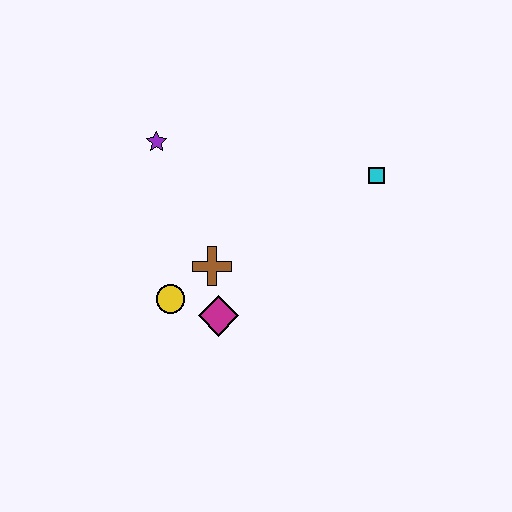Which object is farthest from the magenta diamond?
The cyan square is farthest from the magenta diamond.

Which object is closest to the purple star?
The brown cross is closest to the purple star.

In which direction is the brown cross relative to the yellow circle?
The brown cross is to the right of the yellow circle.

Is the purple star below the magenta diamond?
No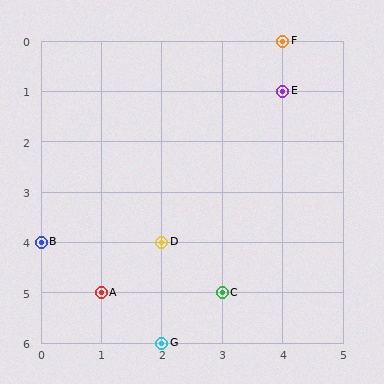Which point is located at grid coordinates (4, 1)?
Point E is at (4, 1).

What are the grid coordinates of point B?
Point B is at grid coordinates (0, 4).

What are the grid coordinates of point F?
Point F is at grid coordinates (4, 0).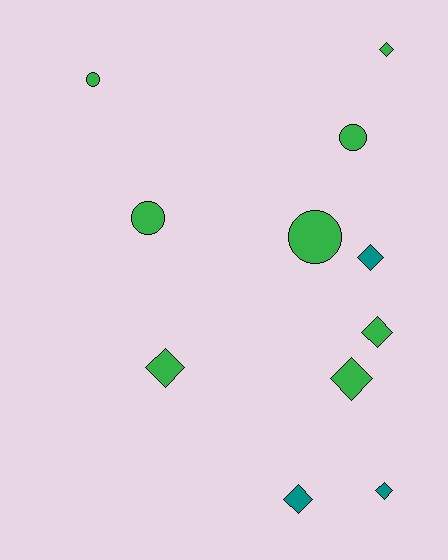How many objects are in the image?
There are 11 objects.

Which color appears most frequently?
Green, with 8 objects.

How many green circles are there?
There are 4 green circles.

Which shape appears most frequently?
Diamond, with 7 objects.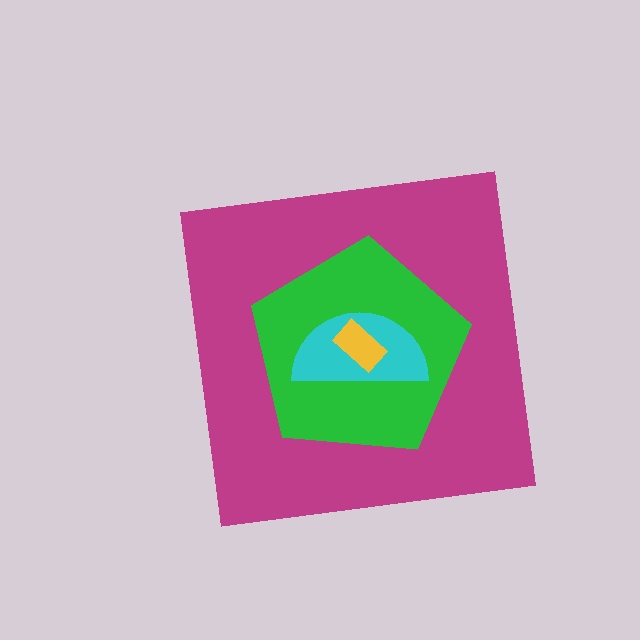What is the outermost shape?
The magenta square.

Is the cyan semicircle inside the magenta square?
Yes.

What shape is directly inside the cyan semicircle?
The yellow rectangle.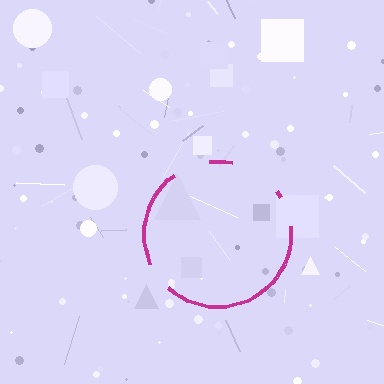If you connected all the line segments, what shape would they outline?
They would outline a circle.